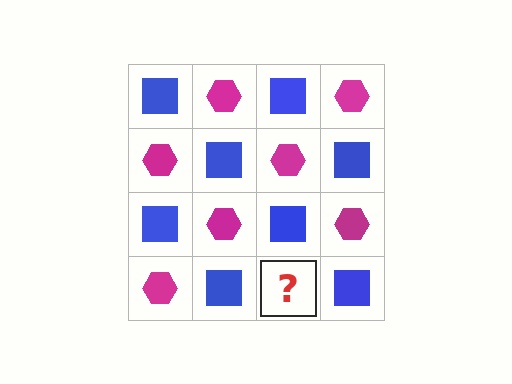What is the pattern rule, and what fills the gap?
The rule is that it alternates blue square and magenta hexagon in a checkerboard pattern. The gap should be filled with a magenta hexagon.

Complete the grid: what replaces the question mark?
The question mark should be replaced with a magenta hexagon.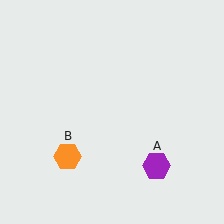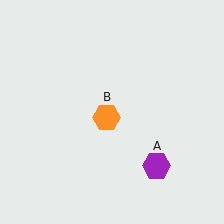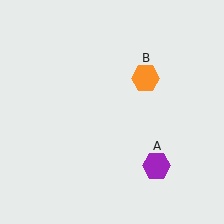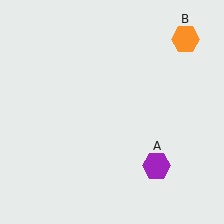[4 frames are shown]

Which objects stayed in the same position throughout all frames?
Purple hexagon (object A) remained stationary.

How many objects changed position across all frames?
1 object changed position: orange hexagon (object B).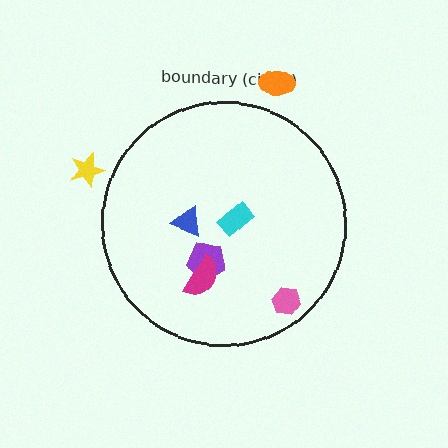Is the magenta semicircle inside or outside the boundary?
Inside.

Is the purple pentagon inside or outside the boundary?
Inside.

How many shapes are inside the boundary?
5 inside, 2 outside.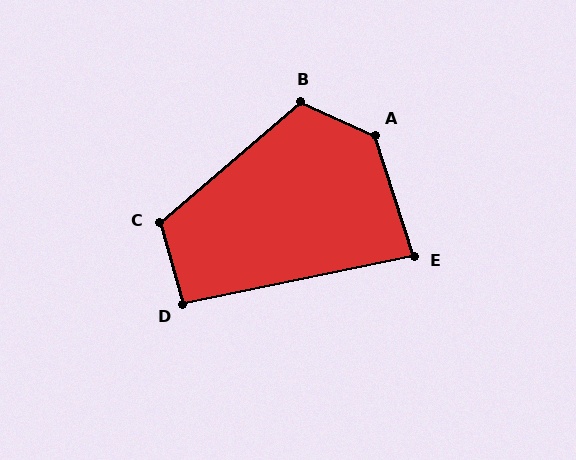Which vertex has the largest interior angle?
A, at approximately 132 degrees.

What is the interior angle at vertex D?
Approximately 94 degrees (approximately right).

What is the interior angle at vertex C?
Approximately 115 degrees (obtuse).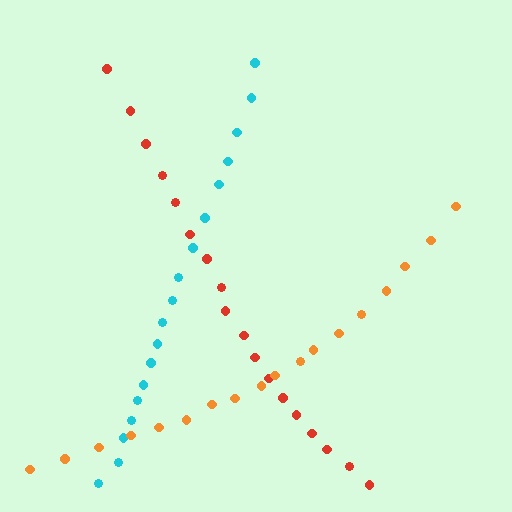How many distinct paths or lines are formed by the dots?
There are 3 distinct paths.